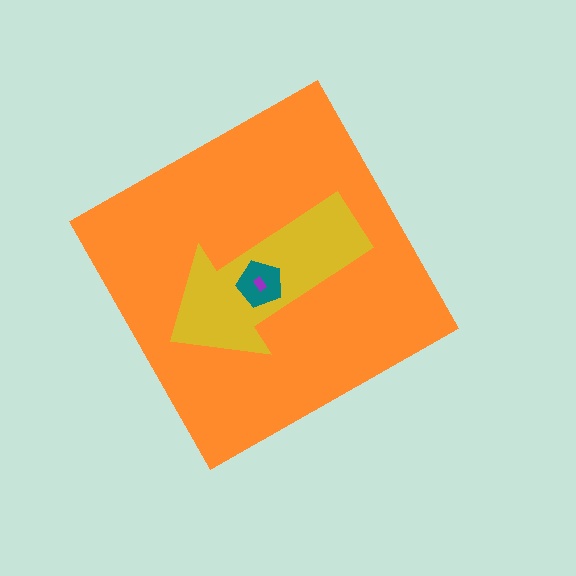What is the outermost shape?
The orange diamond.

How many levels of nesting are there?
4.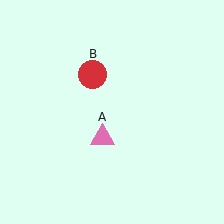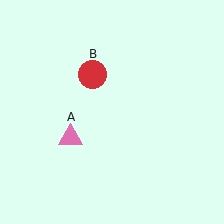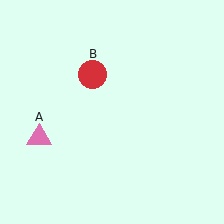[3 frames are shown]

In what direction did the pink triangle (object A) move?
The pink triangle (object A) moved left.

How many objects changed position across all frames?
1 object changed position: pink triangle (object A).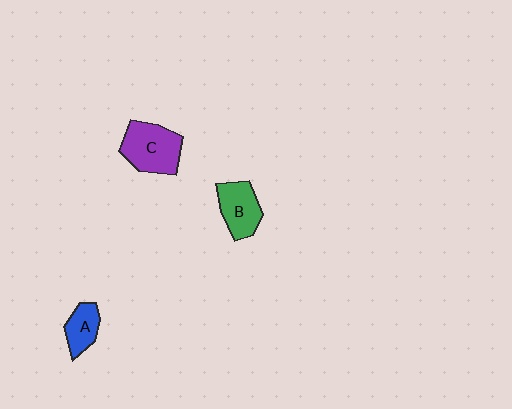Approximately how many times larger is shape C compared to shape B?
Approximately 1.3 times.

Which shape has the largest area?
Shape C (purple).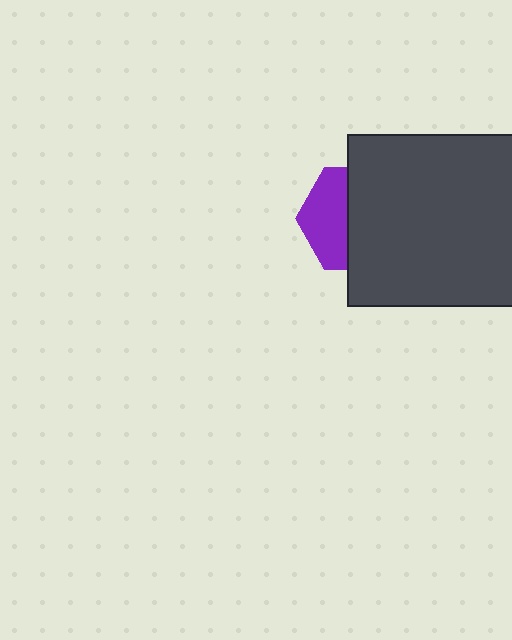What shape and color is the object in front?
The object in front is a dark gray square.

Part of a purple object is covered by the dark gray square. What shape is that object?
It is a hexagon.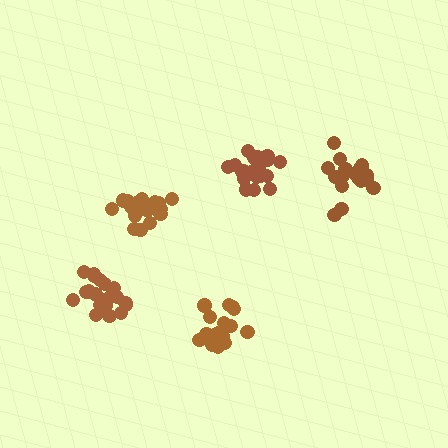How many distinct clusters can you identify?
There are 5 distinct clusters.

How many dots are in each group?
Group 1: 17 dots, Group 2: 21 dots, Group 3: 20 dots, Group 4: 20 dots, Group 5: 17 dots (95 total).